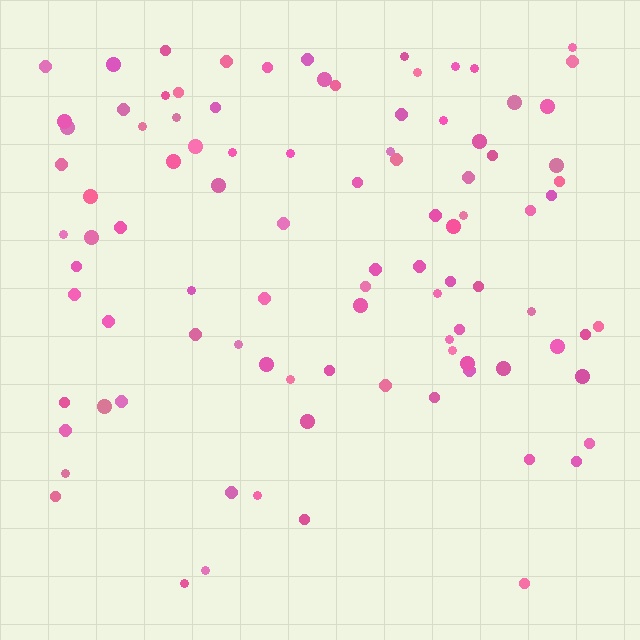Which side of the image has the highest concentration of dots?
The top.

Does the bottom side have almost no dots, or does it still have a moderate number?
Still a moderate number, just noticeably fewer than the top.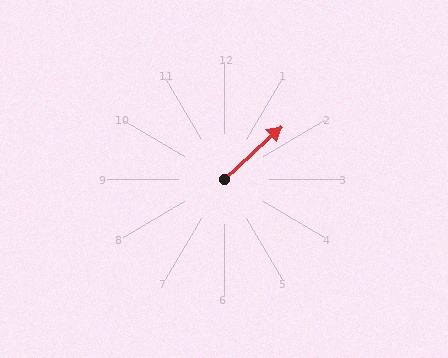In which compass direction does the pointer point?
Northeast.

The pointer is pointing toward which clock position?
Roughly 2 o'clock.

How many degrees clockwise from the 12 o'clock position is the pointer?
Approximately 47 degrees.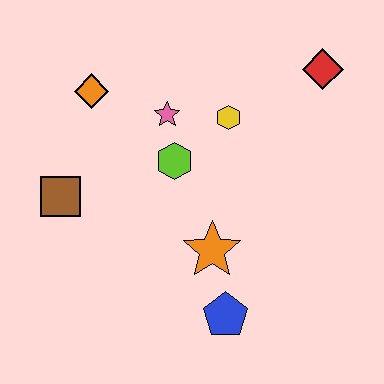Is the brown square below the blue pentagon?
No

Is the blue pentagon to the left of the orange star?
No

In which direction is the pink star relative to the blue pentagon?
The pink star is above the blue pentagon.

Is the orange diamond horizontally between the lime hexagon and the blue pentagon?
No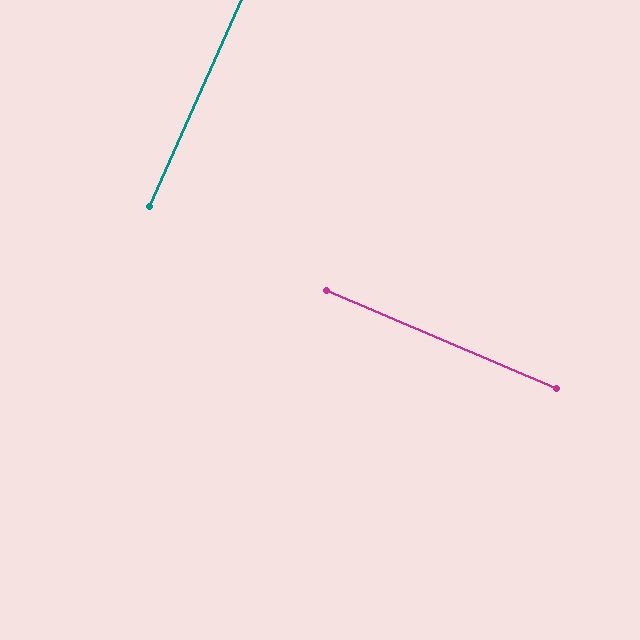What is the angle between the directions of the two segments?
Approximately 89 degrees.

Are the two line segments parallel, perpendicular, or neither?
Perpendicular — they meet at approximately 89°.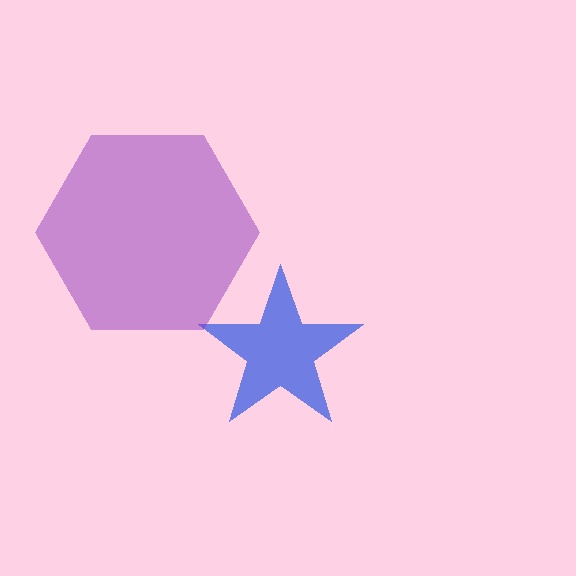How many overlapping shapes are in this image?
There are 2 overlapping shapes in the image.